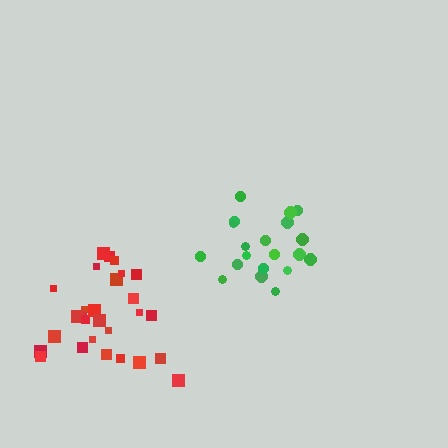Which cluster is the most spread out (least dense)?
Green.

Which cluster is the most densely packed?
Red.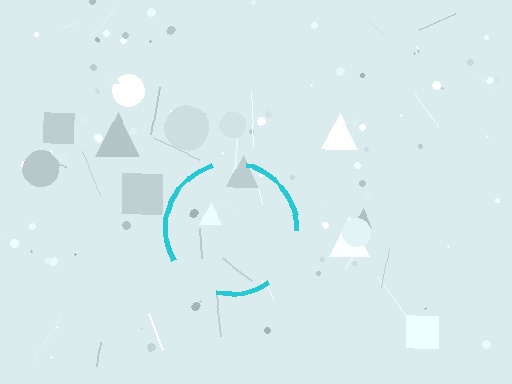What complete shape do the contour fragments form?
The contour fragments form a circle.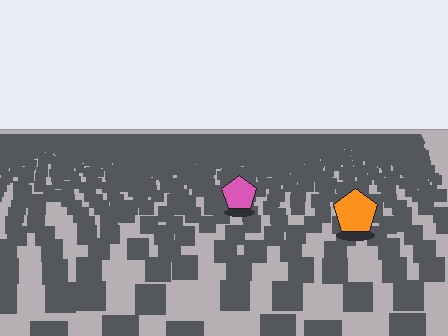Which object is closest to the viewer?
The orange pentagon is closest. The texture marks near it are larger and more spread out.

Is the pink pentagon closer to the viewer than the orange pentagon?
No. The orange pentagon is closer — you can tell from the texture gradient: the ground texture is coarser near it.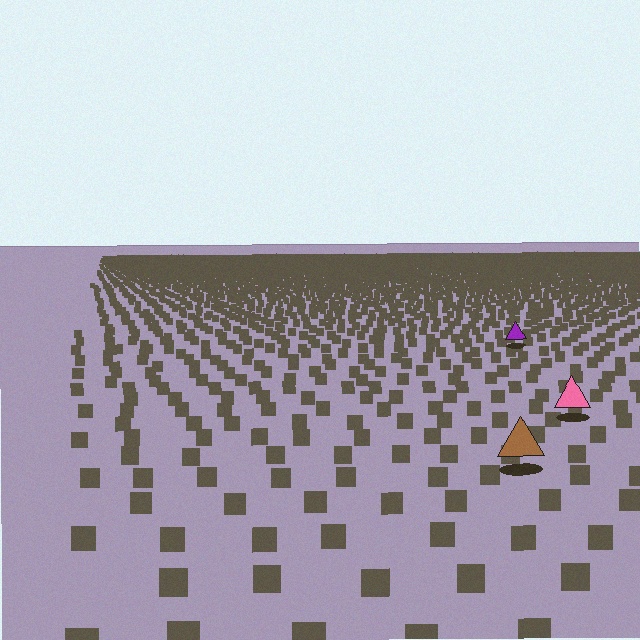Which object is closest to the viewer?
The brown triangle is closest. The texture marks near it are larger and more spread out.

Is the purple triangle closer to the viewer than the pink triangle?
No. The pink triangle is closer — you can tell from the texture gradient: the ground texture is coarser near it.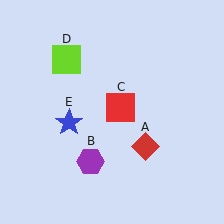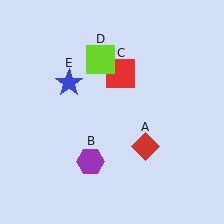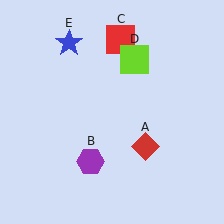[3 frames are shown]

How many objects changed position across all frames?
3 objects changed position: red square (object C), lime square (object D), blue star (object E).